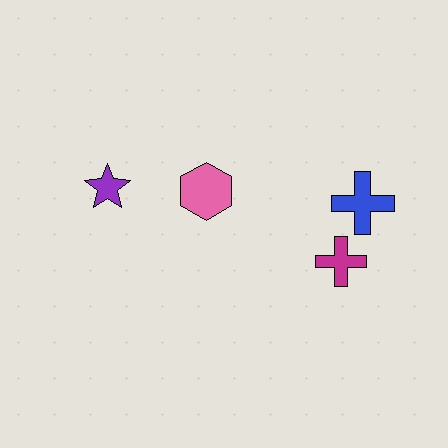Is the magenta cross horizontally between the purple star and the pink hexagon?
No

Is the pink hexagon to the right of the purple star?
Yes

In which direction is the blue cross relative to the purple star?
The blue cross is to the right of the purple star.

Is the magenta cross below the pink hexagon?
Yes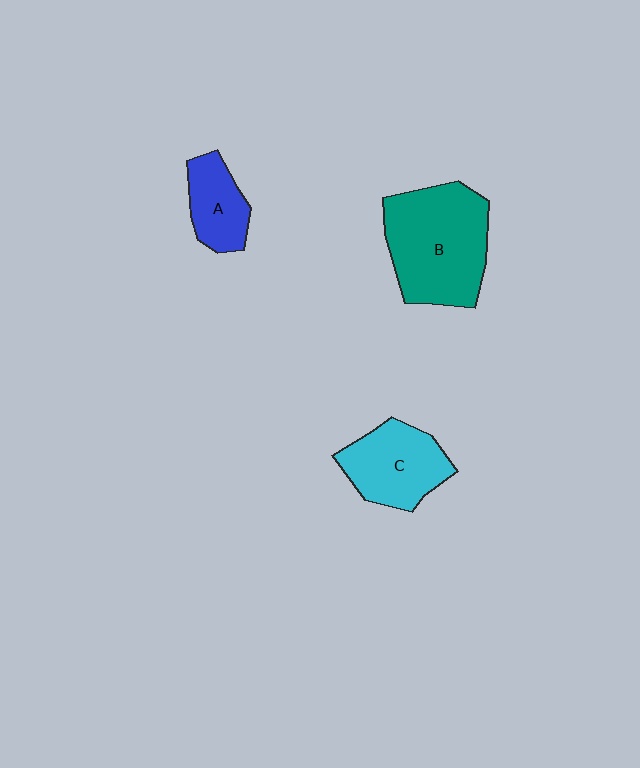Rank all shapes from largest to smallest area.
From largest to smallest: B (teal), C (cyan), A (blue).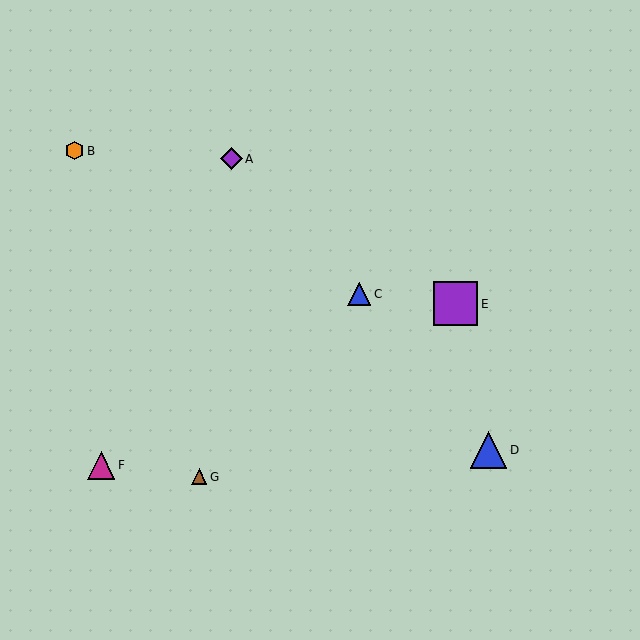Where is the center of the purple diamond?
The center of the purple diamond is at (231, 159).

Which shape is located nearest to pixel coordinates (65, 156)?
The orange hexagon (labeled B) at (74, 151) is nearest to that location.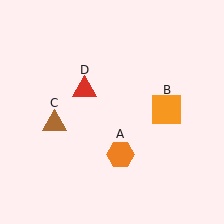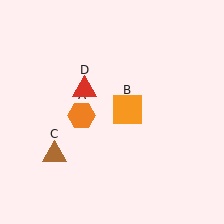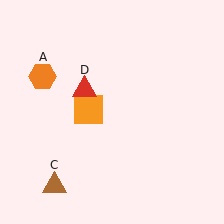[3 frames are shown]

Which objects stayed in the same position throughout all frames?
Red triangle (object D) remained stationary.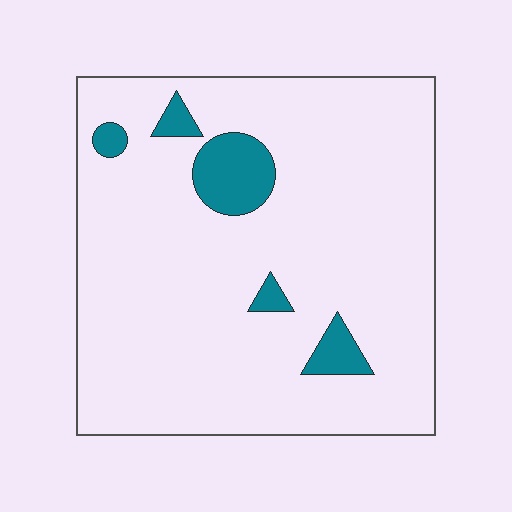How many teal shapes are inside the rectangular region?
5.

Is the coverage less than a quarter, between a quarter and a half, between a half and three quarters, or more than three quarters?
Less than a quarter.